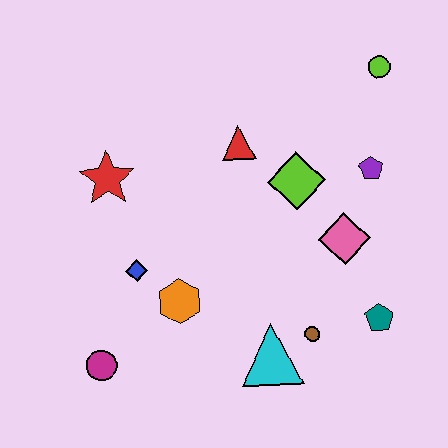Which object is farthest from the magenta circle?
The lime circle is farthest from the magenta circle.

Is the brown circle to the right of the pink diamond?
No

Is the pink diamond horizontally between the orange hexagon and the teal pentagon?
Yes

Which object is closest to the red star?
The blue diamond is closest to the red star.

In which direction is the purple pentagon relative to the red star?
The purple pentagon is to the right of the red star.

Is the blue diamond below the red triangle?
Yes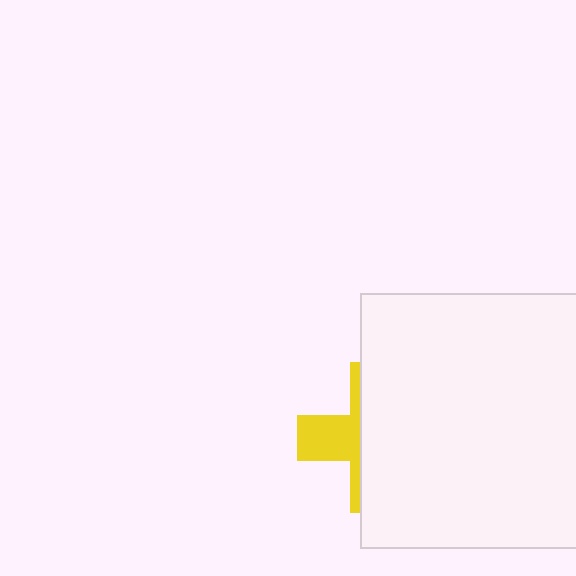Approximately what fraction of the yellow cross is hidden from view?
Roughly 67% of the yellow cross is hidden behind the white rectangle.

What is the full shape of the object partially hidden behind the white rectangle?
The partially hidden object is a yellow cross.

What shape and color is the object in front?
The object in front is a white rectangle.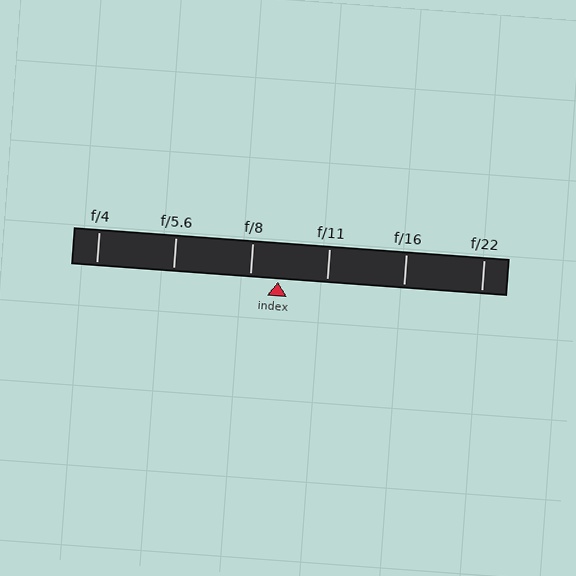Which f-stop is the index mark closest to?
The index mark is closest to f/8.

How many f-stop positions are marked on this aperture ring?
There are 6 f-stop positions marked.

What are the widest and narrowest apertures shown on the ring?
The widest aperture shown is f/4 and the narrowest is f/22.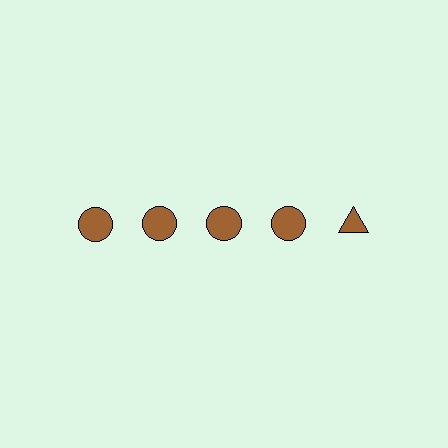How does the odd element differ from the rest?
It has a different shape: triangle instead of circle.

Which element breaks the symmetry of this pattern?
The brown triangle in the top row, rightmost column breaks the symmetry. All other shapes are brown circles.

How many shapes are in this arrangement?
There are 5 shapes arranged in a grid pattern.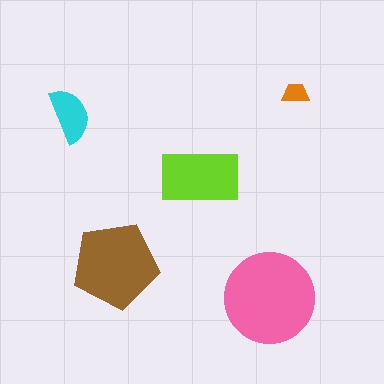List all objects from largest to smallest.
The pink circle, the brown pentagon, the lime rectangle, the cyan semicircle, the orange trapezoid.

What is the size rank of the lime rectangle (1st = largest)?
3rd.